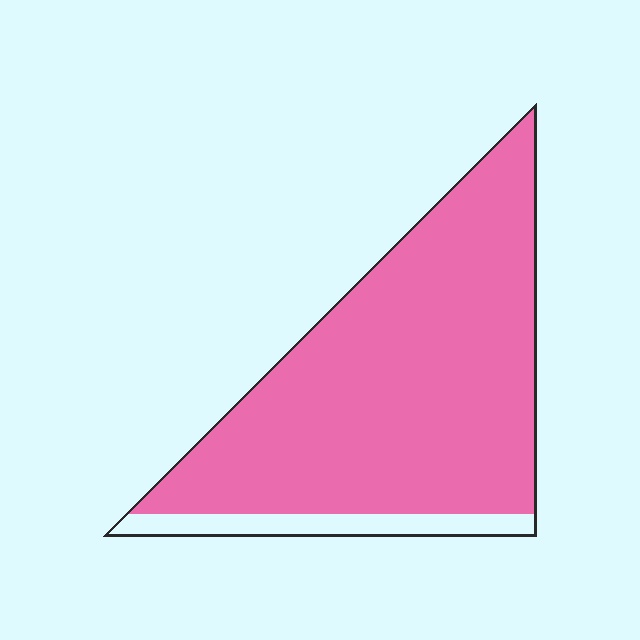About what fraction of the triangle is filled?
About nine tenths (9/10).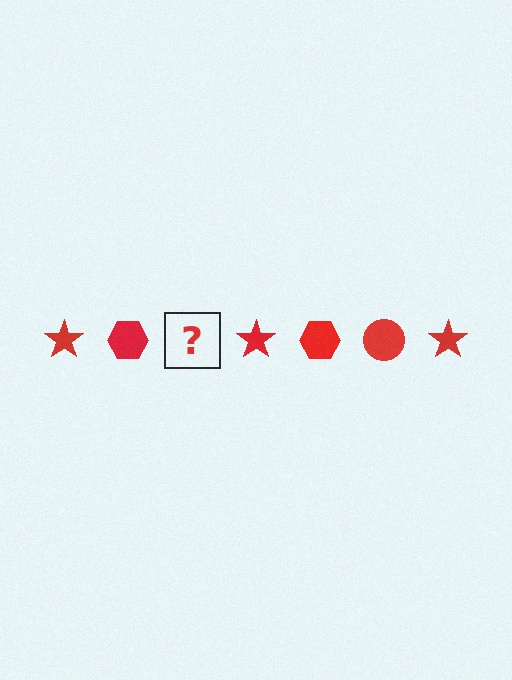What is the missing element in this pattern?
The missing element is a red circle.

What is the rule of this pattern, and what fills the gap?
The rule is that the pattern cycles through star, hexagon, circle shapes in red. The gap should be filled with a red circle.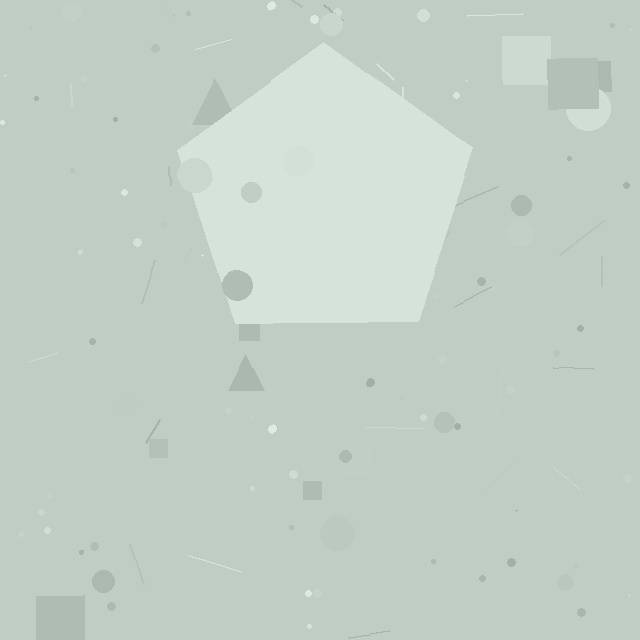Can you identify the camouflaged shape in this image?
The camouflaged shape is a pentagon.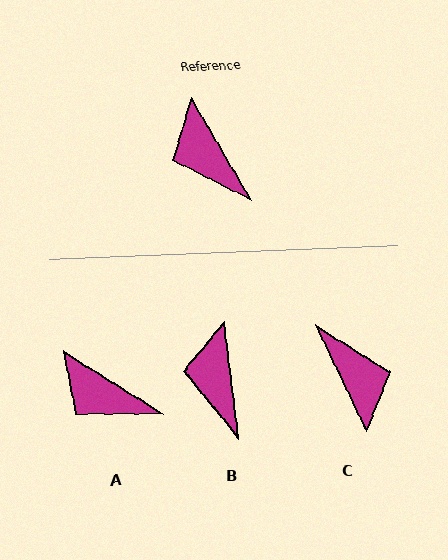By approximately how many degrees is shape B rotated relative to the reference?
Approximately 24 degrees clockwise.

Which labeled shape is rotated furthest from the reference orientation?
C, about 175 degrees away.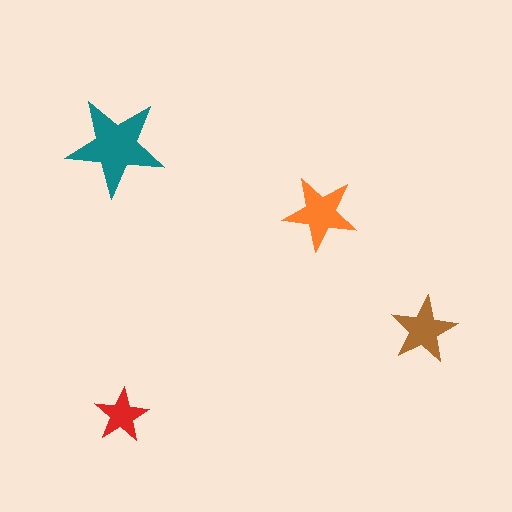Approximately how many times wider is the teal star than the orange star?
About 1.5 times wider.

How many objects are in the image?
There are 4 objects in the image.